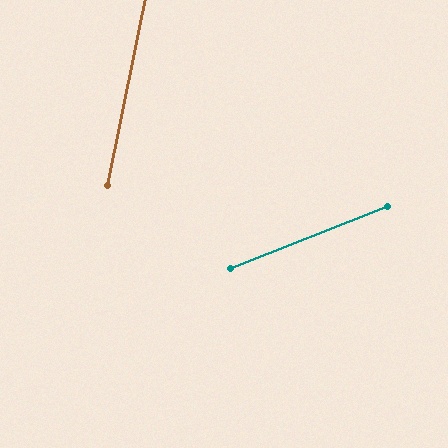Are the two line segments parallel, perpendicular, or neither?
Neither parallel nor perpendicular — they differ by about 57°.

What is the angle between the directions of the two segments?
Approximately 57 degrees.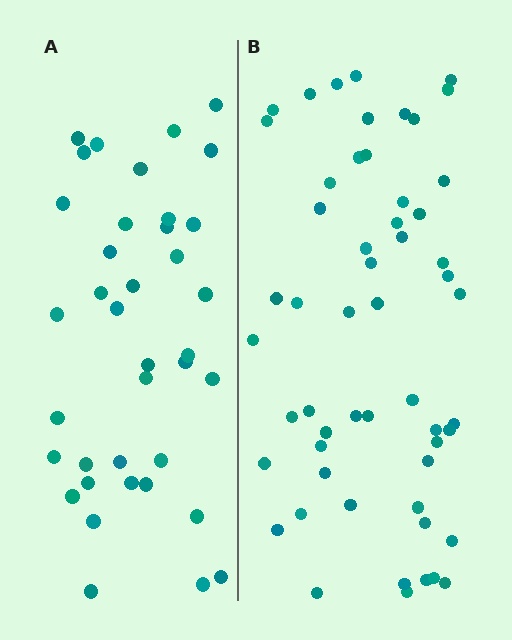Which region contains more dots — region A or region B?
Region B (the right region) has more dots.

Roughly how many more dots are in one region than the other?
Region B has approximately 15 more dots than region A.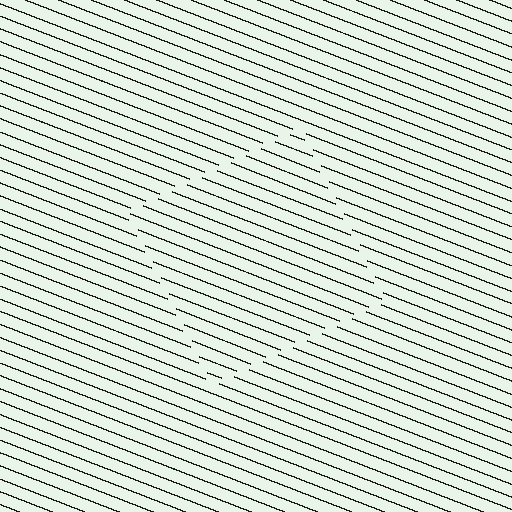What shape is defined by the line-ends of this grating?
An illusory square. The interior of the shape contains the same grating, shifted by half a period — the contour is defined by the phase discontinuity where line-ends from the inner and outer gratings abut.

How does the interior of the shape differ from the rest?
The interior of the shape contains the same grating, shifted by half a period — the contour is defined by the phase discontinuity where line-ends from the inner and outer gratings abut.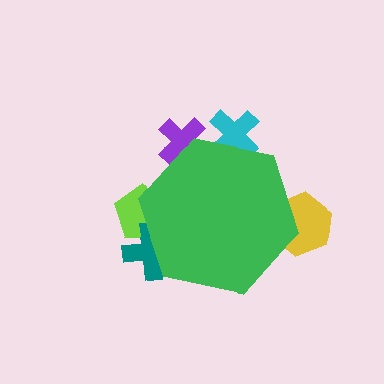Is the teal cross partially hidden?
Yes, the teal cross is partially hidden behind the green hexagon.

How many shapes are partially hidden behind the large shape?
5 shapes are partially hidden.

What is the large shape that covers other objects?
A green hexagon.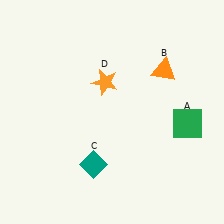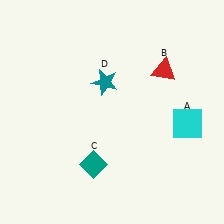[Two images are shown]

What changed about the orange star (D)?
In Image 1, D is orange. In Image 2, it changed to teal.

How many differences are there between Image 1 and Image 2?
There are 3 differences between the two images.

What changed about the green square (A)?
In Image 1, A is green. In Image 2, it changed to cyan.